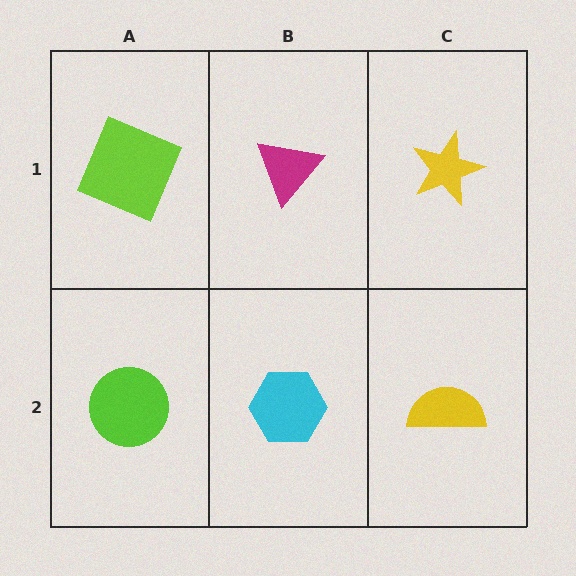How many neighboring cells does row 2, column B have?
3.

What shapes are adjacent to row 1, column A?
A lime circle (row 2, column A), a magenta triangle (row 1, column B).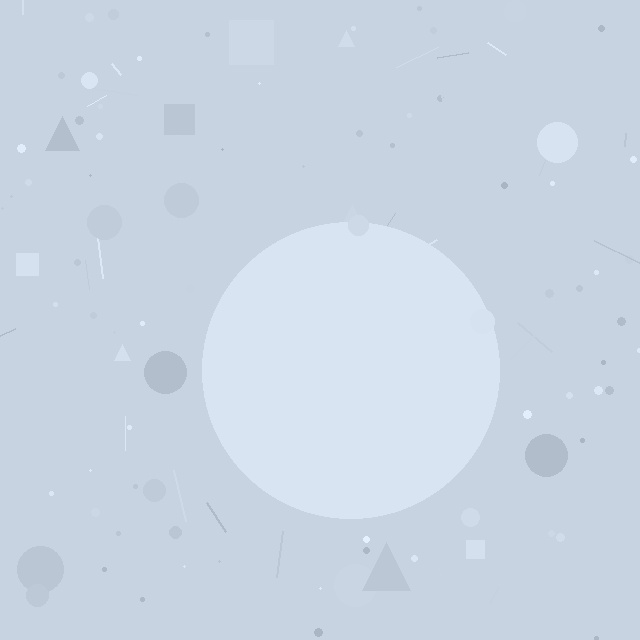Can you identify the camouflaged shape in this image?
The camouflaged shape is a circle.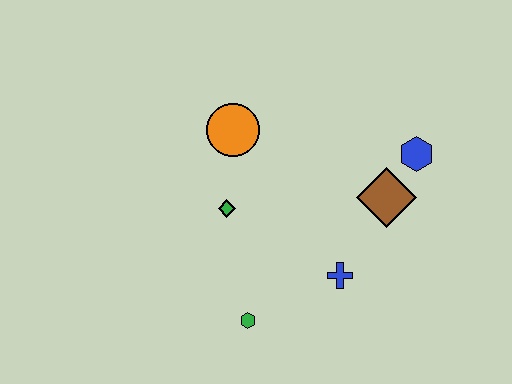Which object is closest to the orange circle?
The green diamond is closest to the orange circle.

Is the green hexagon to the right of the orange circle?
Yes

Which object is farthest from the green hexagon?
The blue hexagon is farthest from the green hexagon.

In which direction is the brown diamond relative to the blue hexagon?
The brown diamond is below the blue hexagon.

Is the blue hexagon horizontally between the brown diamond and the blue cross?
No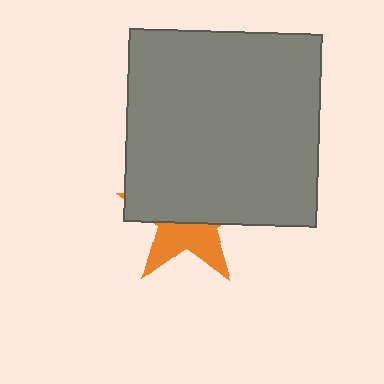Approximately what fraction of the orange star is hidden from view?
Roughly 60% of the orange star is hidden behind the gray square.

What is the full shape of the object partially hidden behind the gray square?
The partially hidden object is an orange star.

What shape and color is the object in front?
The object in front is a gray square.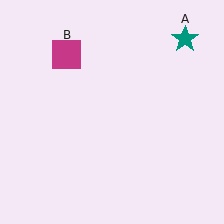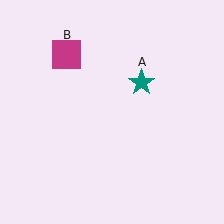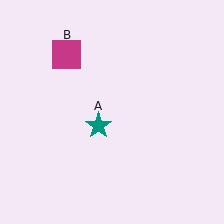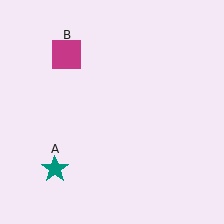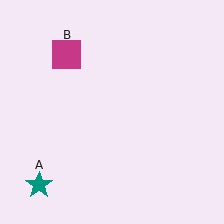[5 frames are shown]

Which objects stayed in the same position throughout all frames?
Magenta square (object B) remained stationary.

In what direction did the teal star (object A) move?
The teal star (object A) moved down and to the left.